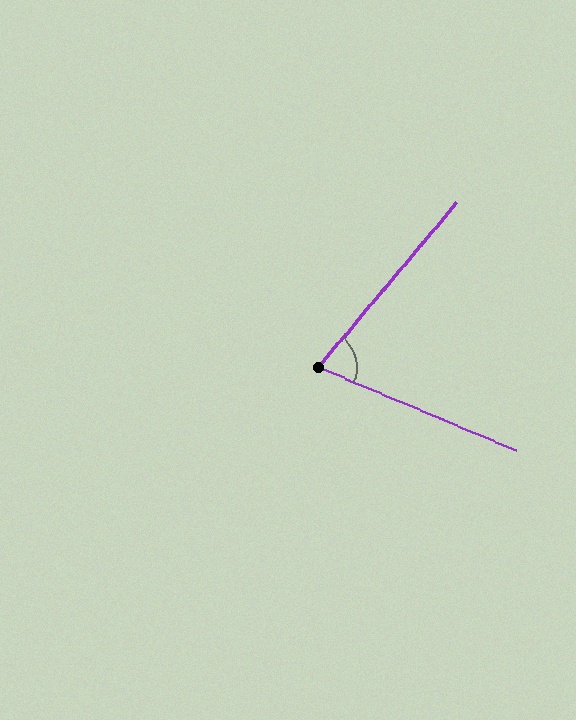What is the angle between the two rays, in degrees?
Approximately 73 degrees.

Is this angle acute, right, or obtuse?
It is acute.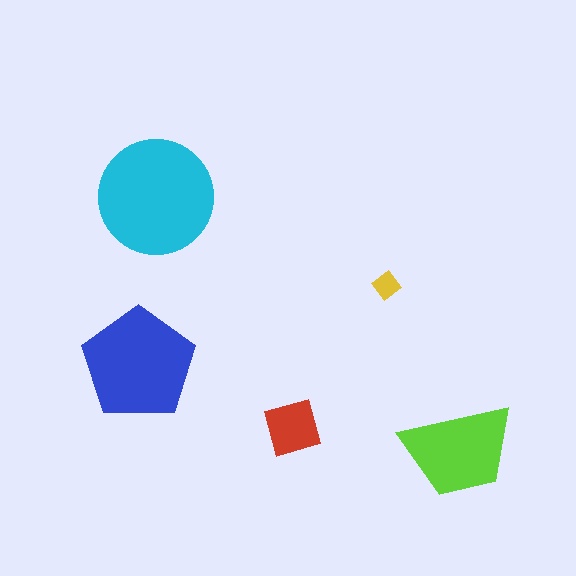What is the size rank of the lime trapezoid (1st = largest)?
3rd.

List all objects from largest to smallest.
The cyan circle, the blue pentagon, the lime trapezoid, the red square, the yellow diamond.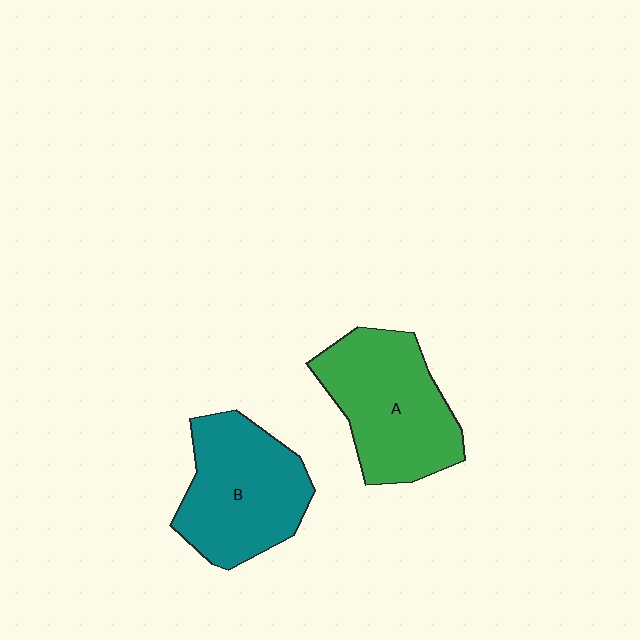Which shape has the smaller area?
Shape B (teal).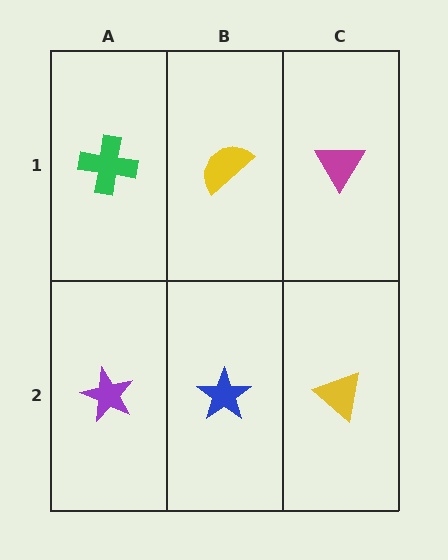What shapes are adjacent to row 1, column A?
A purple star (row 2, column A), a yellow semicircle (row 1, column B).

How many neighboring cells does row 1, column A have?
2.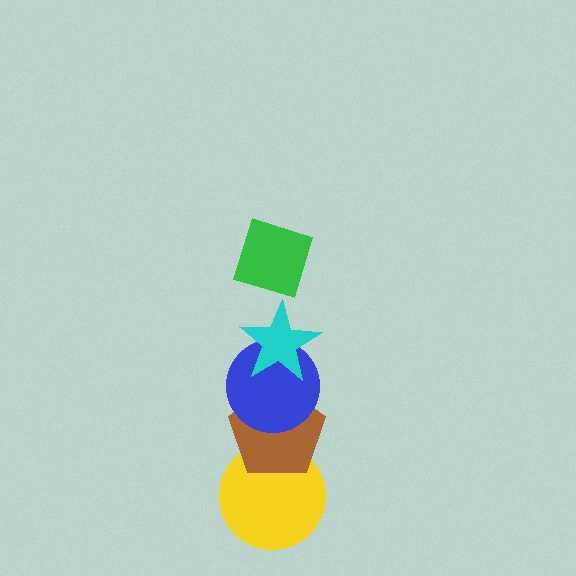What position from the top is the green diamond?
The green diamond is 1st from the top.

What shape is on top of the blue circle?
The cyan star is on top of the blue circle.